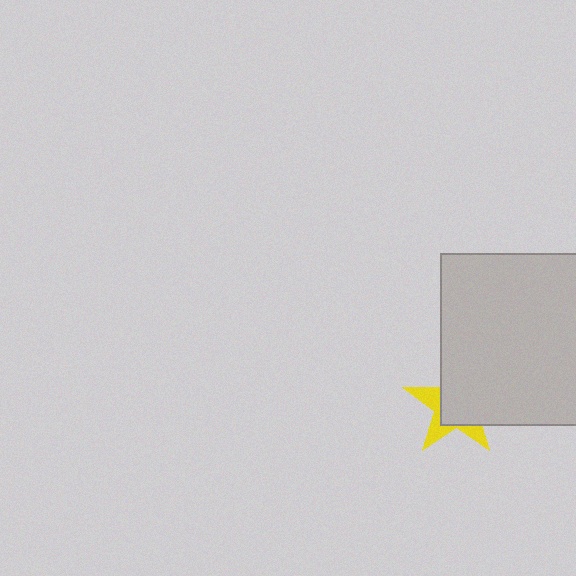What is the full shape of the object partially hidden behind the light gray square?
The partially hidden object is a yellow star.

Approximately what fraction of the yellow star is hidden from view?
Roughly 64% of the yellow star is hidden behind the light gray square.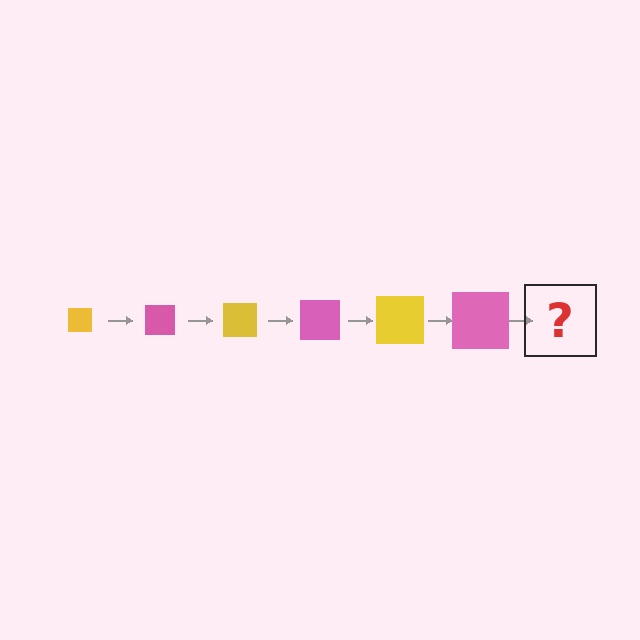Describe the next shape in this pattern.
It should be a yellow square, larger than the previous one.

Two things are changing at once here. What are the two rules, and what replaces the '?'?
The two rules are that the square grows larger each step and the color cycles through yellow and pink. The '?' should be a yellow square, larger than the previous one.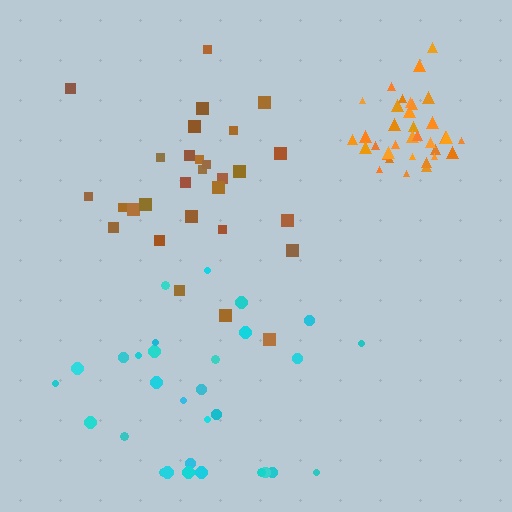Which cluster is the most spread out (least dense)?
Cyan.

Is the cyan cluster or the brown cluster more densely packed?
Brown.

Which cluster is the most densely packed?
Orange.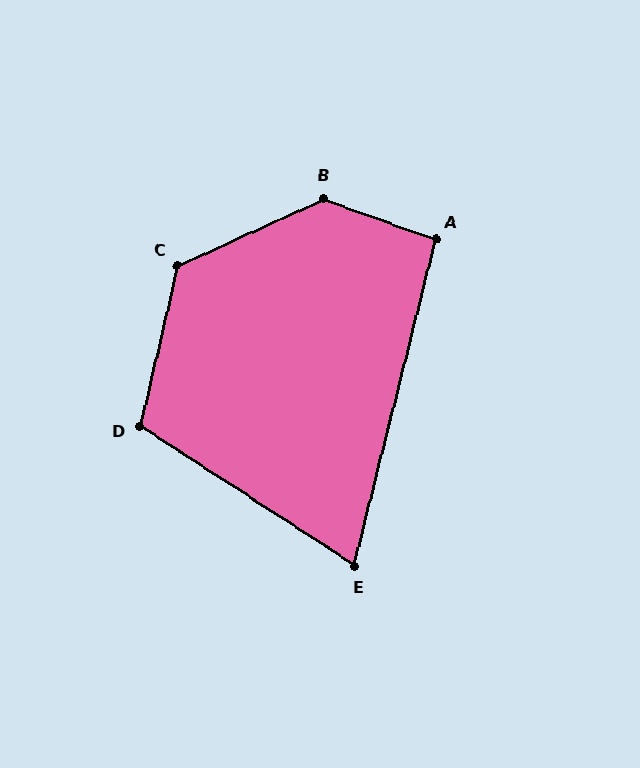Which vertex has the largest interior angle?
B, at approximately 135 degrees.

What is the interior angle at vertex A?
Approximately 96 degrees (obtuse).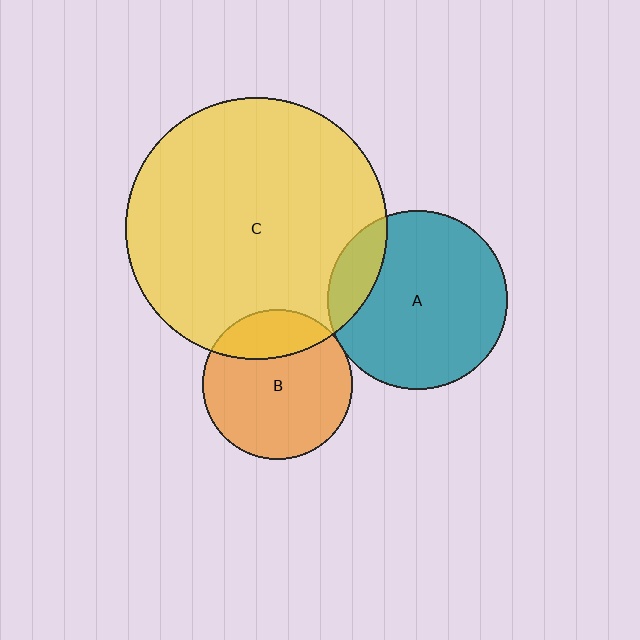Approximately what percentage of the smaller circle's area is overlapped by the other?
Approximately 5%.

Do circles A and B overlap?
Yes.